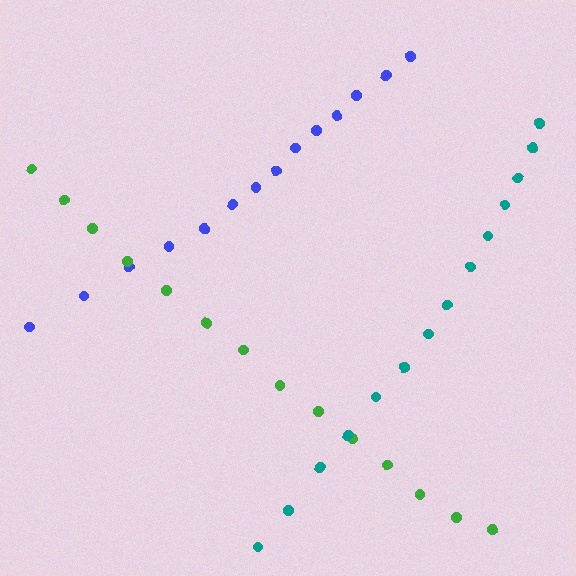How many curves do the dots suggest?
There are 3 distinct paths.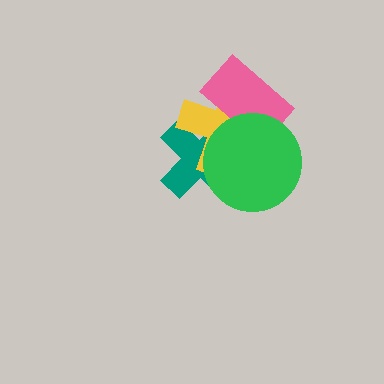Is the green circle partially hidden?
No, no other shape covers it.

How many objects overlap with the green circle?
3 objects overlap with the green circle.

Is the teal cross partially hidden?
Yes, it is partially covered by another shape.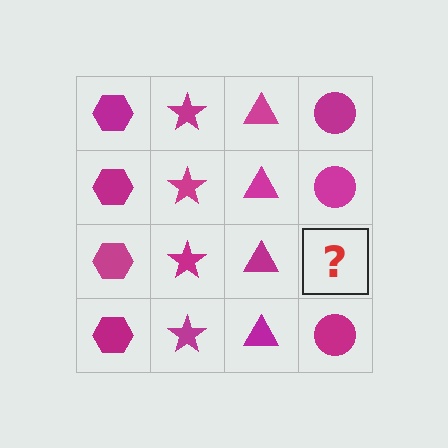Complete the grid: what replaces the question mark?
The question mark should be replaced with a magenta circle.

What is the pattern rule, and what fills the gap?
The rule is that each column has a consistent shape. The gap should be filled with a magenta circle.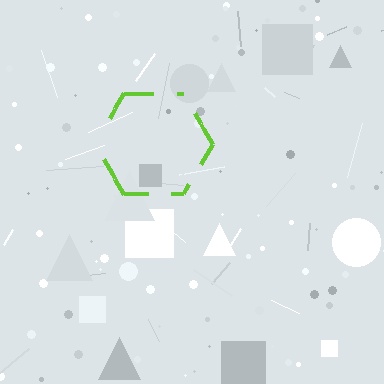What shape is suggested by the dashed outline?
The dashed outline suggests a hexagon.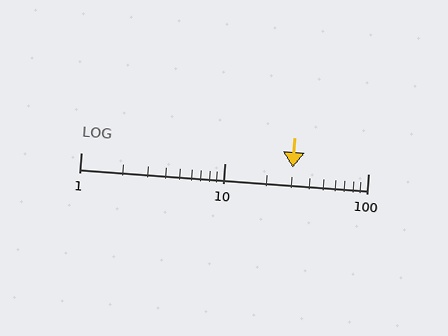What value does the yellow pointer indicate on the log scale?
The pointer indicates approximately 30.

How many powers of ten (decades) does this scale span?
The scale spans 2 decades, from 1 to 100.